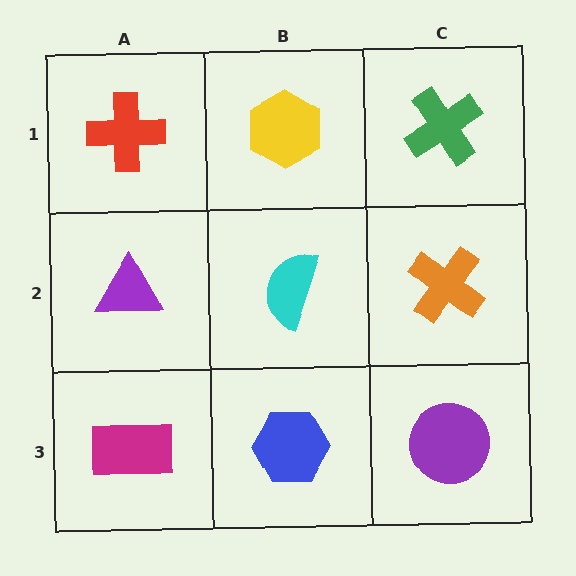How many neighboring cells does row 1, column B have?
3.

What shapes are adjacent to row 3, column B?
A cyan semicircle (row 2, column B), a magenta rectangle (row 3, column A), a purple circle (row 3, column C).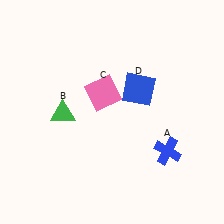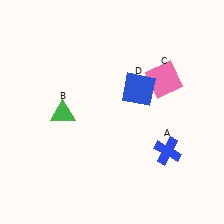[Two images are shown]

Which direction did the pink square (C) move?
The pink square (C) moved right.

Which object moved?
The pink square (C) moved right.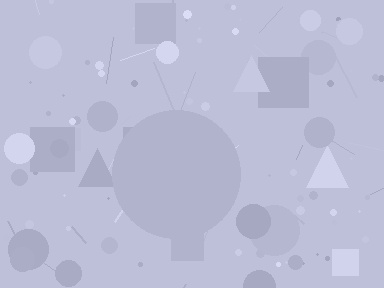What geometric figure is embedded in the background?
A circle is embedded in the background.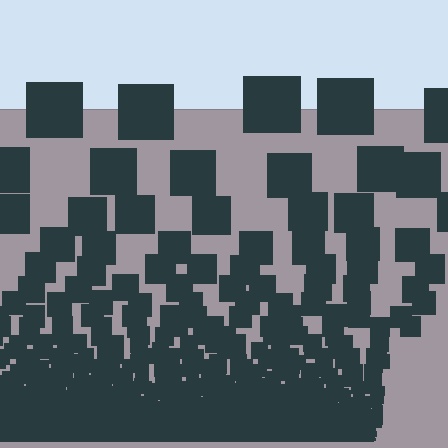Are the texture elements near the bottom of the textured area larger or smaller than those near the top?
Smaller. The gradient is inverted — elements near the bottom are smaller and denser.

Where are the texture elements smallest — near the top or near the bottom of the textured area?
Near the bottom.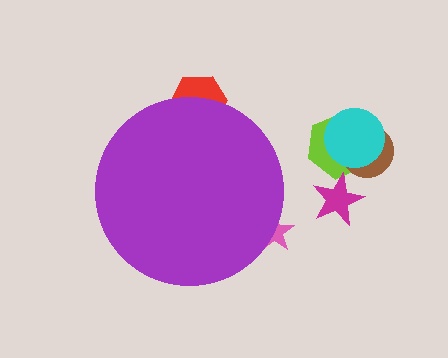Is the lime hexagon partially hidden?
No, the lime hexagon is fully visible.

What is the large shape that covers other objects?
A purple circle.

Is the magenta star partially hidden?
No, the magenta star is fully visible.